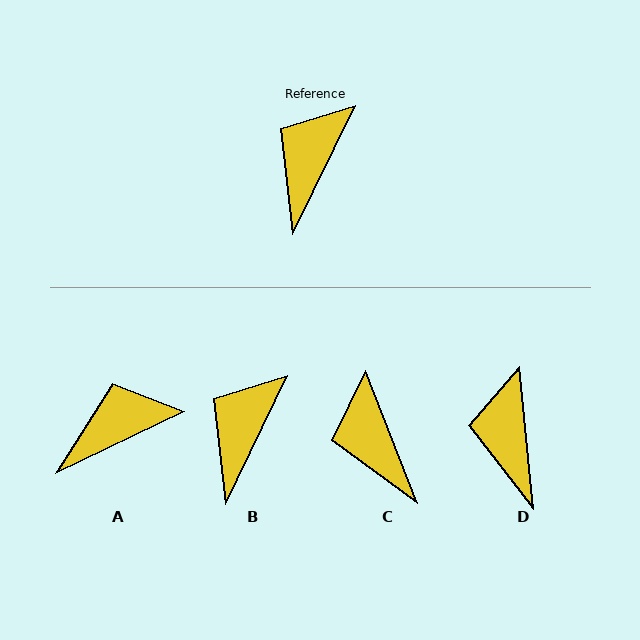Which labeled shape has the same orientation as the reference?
B.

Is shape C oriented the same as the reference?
No, it is off by about 47 degrees.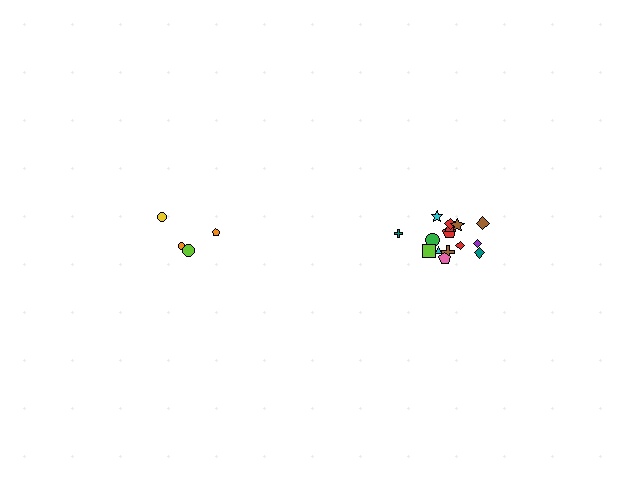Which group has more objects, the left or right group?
The right group.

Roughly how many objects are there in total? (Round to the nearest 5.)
Roughly 20 objects in total.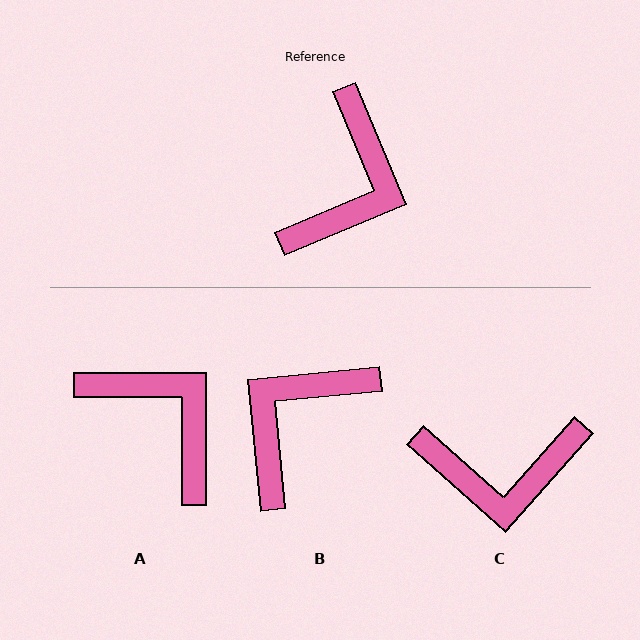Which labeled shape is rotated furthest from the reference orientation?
B, about 163 degrees away.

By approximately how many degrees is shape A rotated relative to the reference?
Approximately 67 degrees counter-clockwise.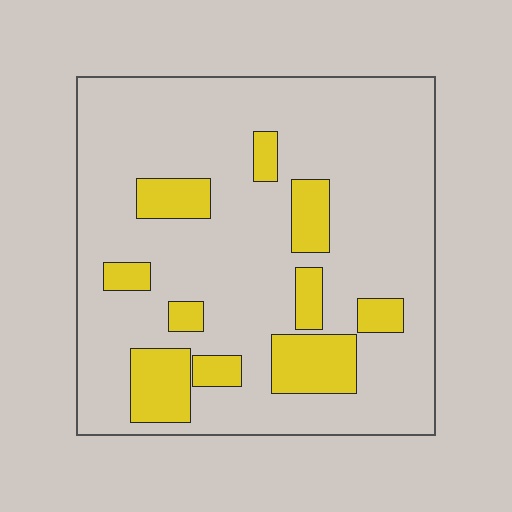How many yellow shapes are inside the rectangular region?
10.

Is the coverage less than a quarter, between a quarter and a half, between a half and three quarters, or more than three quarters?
Less than a quarter.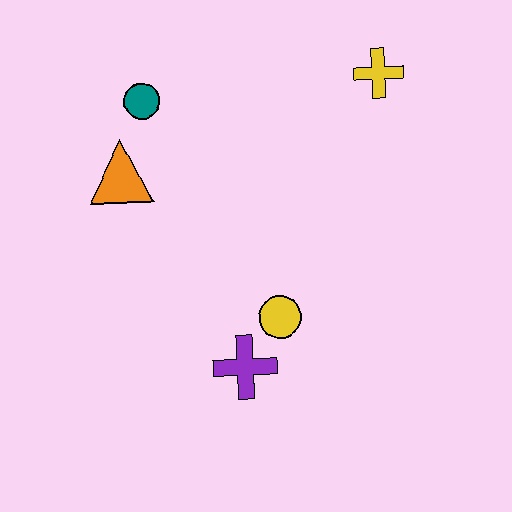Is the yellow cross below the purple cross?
No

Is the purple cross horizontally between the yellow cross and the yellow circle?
No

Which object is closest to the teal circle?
The orange triangle is closest to the teal circle.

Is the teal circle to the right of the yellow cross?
No